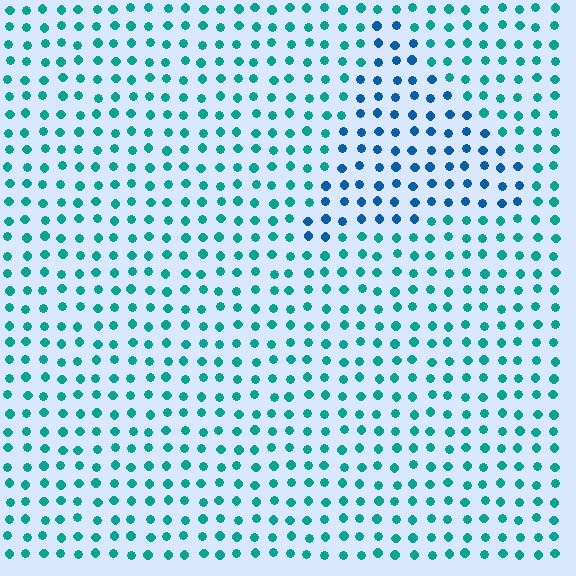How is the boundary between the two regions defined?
The boundary is defined purely by a slight shift in hue (about 33 degrees). Spacing, size, and orientation are identical on both sides.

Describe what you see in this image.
The image is filled with small teal elements in a uniform arrangement. A triangle-shaped region is visible where the elements are tinted to a slightly different hue, forming a subtle color boundary.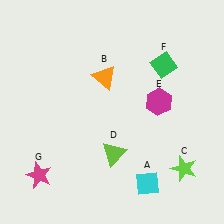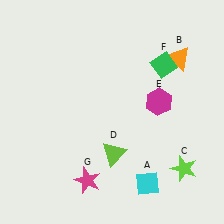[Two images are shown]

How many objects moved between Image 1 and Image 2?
2 objects moved between the two images.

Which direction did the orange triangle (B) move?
The orange triangle (B) moved right.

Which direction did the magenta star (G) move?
The magenta star (G) moved right.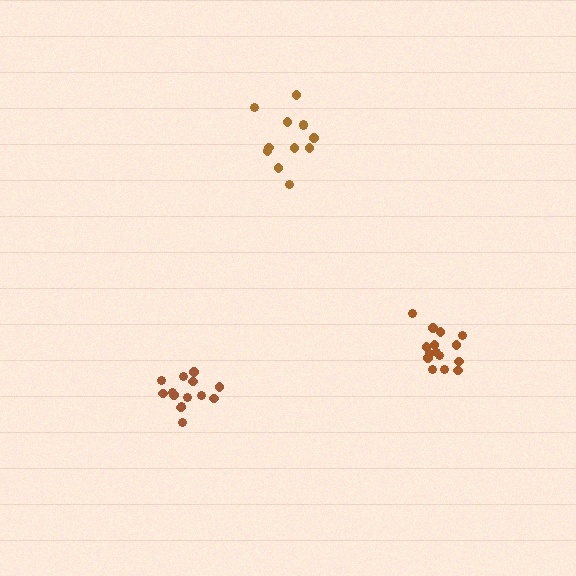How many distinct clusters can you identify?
There are 3 distinct clusters.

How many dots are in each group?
Group 1: 15 dots, Group 2: 12 dots, Group 3: 14 dots (41 total).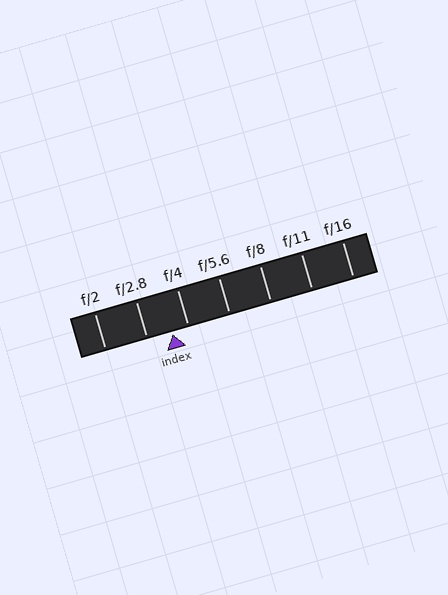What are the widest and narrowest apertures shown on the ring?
The widest aperture shown is f/2 and the narrowest is f/16.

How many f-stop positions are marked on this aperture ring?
There are 7 f-stop positions marked.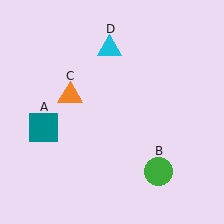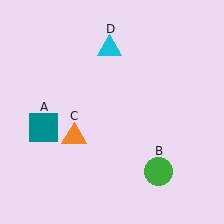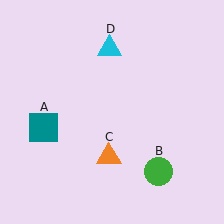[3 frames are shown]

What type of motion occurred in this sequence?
The orange triangle (object C) rotated counterclockwise around the center of the scene.